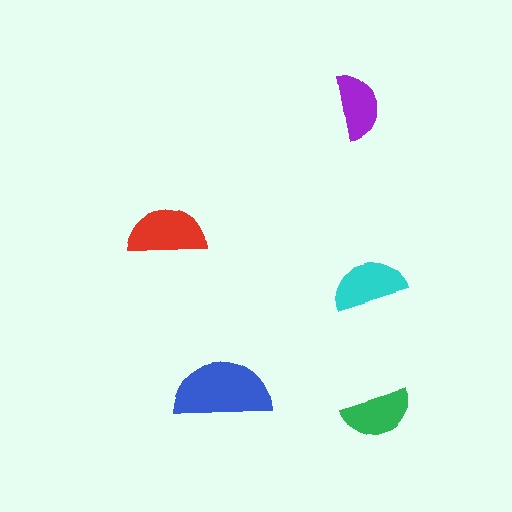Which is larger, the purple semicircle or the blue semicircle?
The blue one.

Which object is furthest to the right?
The green semicircle is rightmost.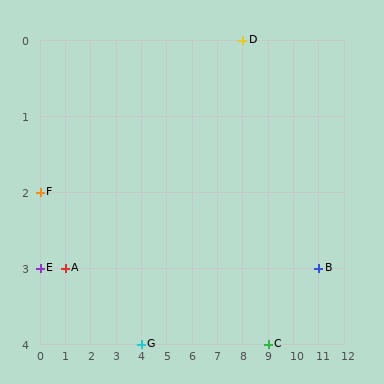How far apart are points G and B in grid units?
Points G and B are 7 columns and 1 row apart (about 7.1 grid units diagonally).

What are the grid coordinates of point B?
Point B is at grid coordinates (11, 3).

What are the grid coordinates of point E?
Point E is at grid coordinates (0, 3).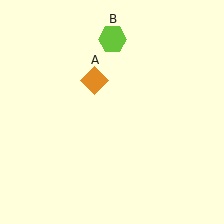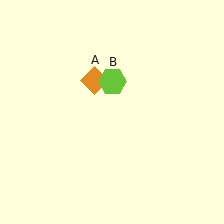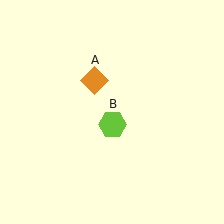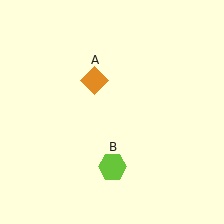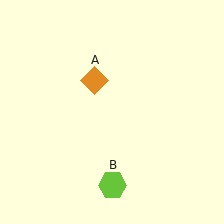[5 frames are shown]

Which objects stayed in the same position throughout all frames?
Orange diamond (object A) remained stationary.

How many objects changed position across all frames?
1 object changed position: lime hexagon (object B).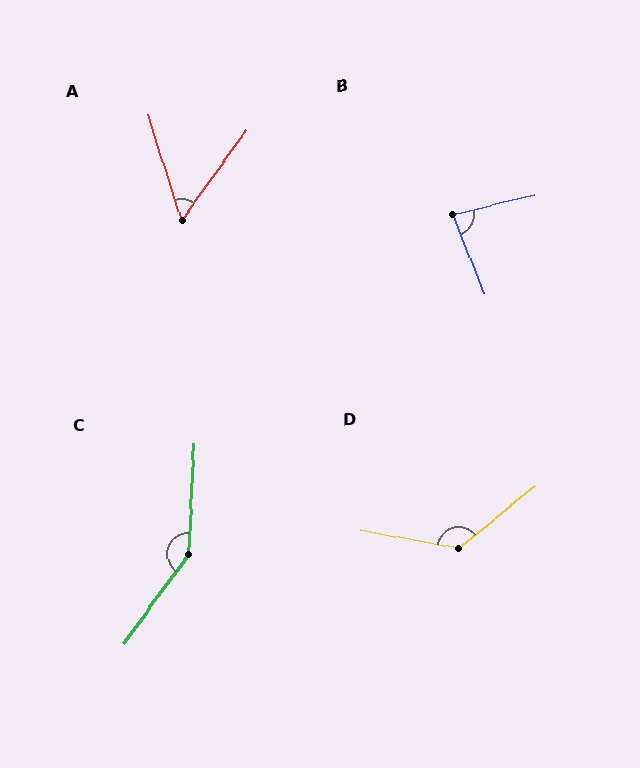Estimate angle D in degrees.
Approximately 130 degrees.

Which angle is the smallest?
A, at approximately 53 degrees.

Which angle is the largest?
C, at approximately 147 degrees.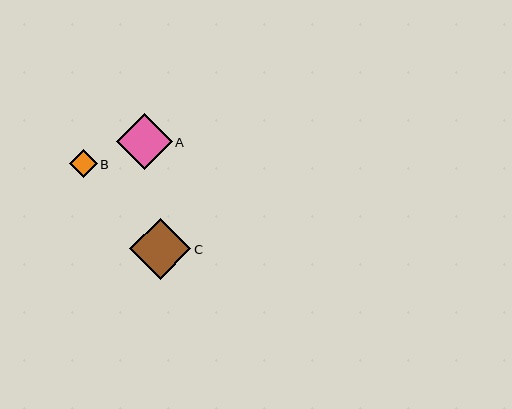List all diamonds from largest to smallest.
From largest to smallest: C, A, B.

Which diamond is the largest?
Diamond C is the largest with a size of approximately 61 pixels.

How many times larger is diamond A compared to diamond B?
Diamond A is approximately 2.0 times the size of diamond B.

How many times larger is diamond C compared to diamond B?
Diamond C is approximately 2.2 times the size of diamond B.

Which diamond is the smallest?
Diamond B is the smallest with a size of approximately 28 pixels.